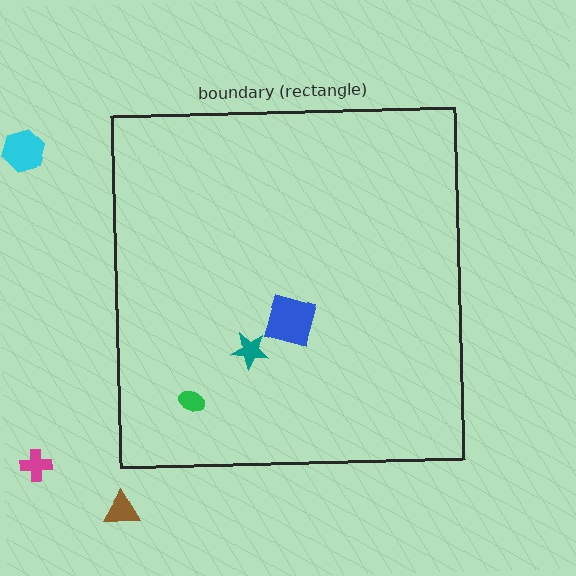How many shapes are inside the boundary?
3 inside, 3 outside.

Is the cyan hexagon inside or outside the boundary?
Outside.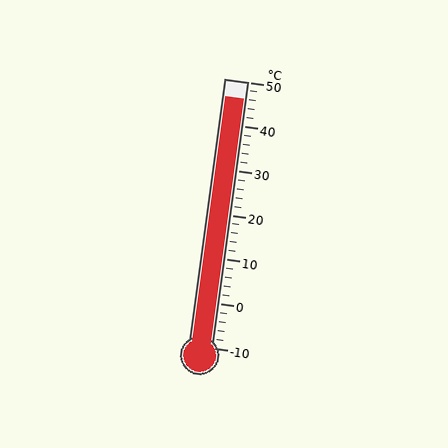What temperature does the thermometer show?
The thermometer shows approximately 46°C.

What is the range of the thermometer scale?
The thermometer scale ranges from -10°C to 50°C.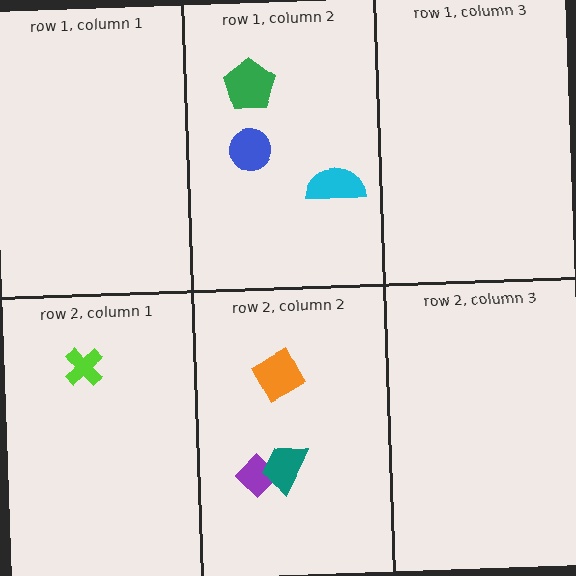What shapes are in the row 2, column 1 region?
The lime cross.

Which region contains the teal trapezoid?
The row 2, column 2 region.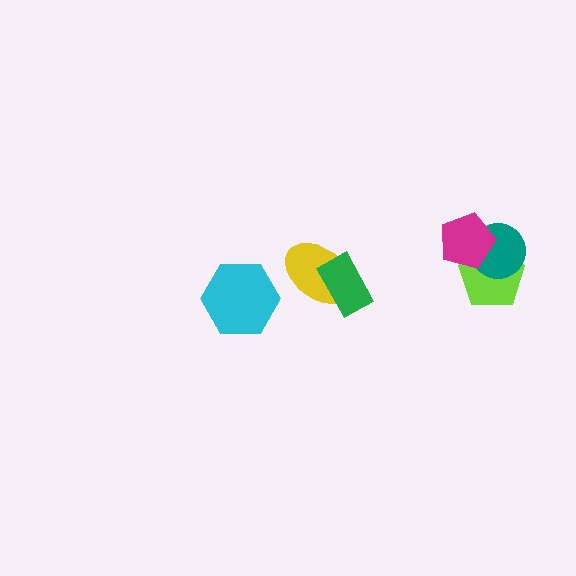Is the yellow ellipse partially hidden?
Yes, it is partially covered by another shape.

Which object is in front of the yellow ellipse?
The green rectangle is in front of the yellow ellipse.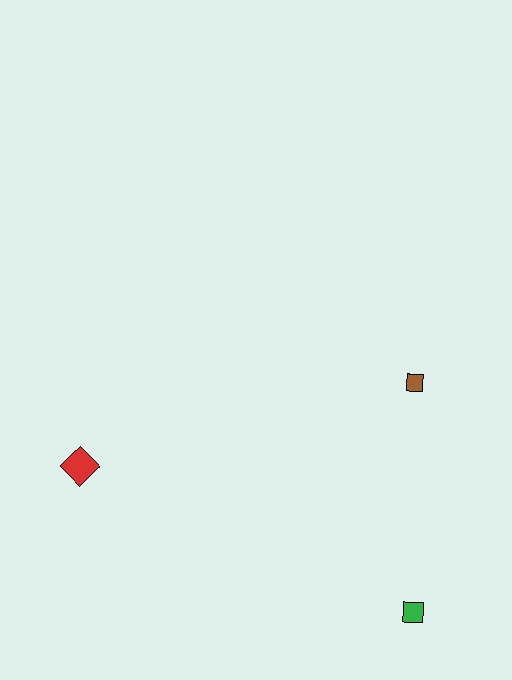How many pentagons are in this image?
There are no pentagons.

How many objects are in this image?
There are 3 objects.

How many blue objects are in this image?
There are no blue objects.